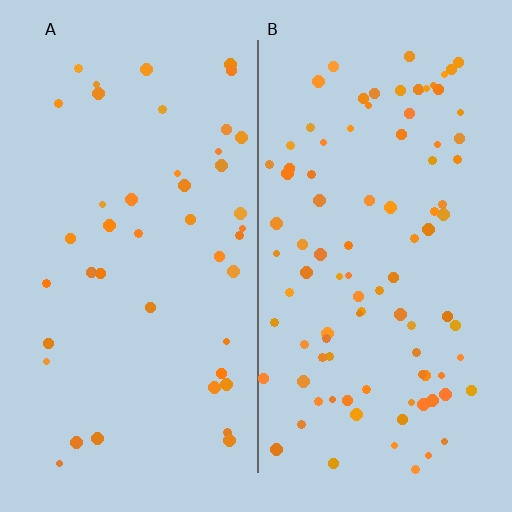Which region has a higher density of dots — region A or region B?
B (the right).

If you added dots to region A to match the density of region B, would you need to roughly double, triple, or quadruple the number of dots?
Approximately double.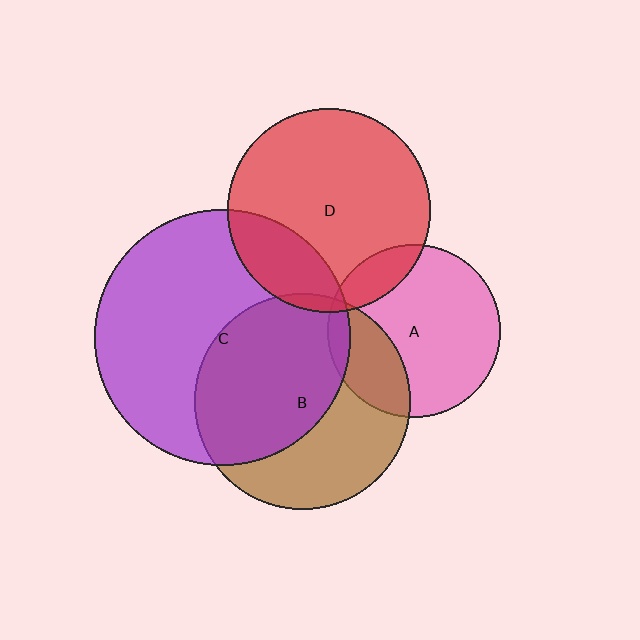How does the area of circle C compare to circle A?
Approximately 2.2 times.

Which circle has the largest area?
Circle C (purple).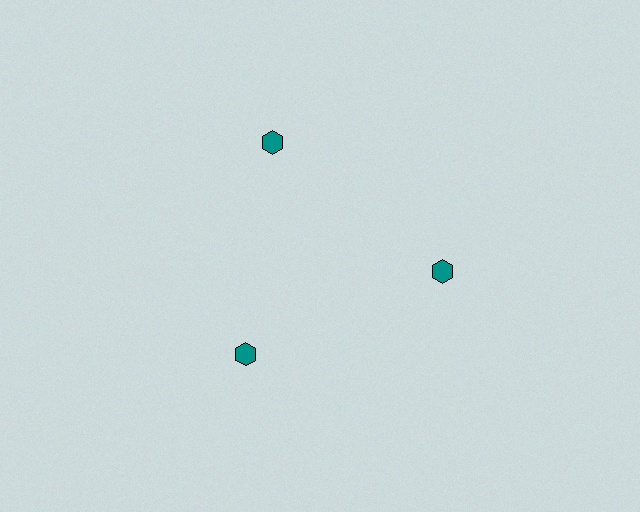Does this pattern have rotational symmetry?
Yes, this pattern has 3-fold rotational symmetry. It looks the same after rotating 120 degrees around the center.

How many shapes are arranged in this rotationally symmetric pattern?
There are 3 shapes, arranged in 3 groups of 1.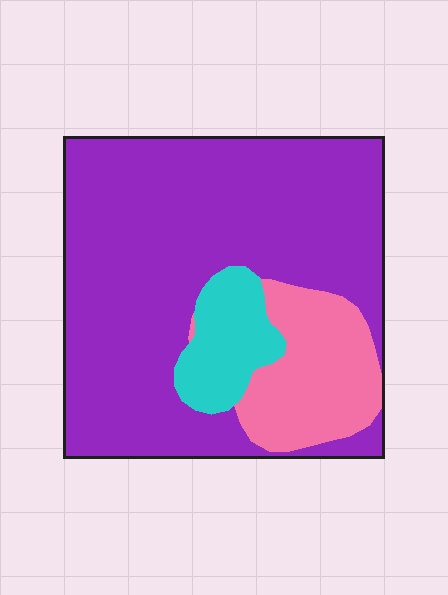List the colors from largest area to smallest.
From largest to smallest: purple, pink, cyan.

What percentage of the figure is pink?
Pink takes up about one sixth (1/6) of the figure.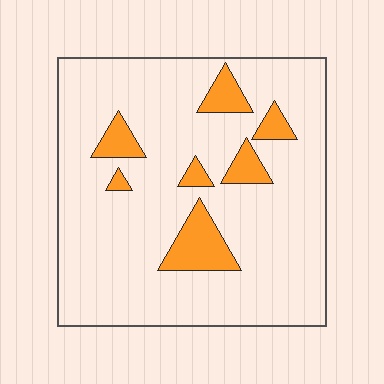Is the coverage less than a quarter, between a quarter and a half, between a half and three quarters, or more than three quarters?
Less than a quarter.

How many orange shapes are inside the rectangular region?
7.